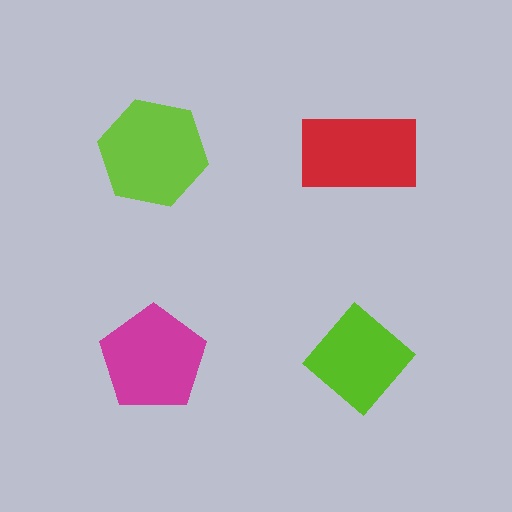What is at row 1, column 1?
A lime hexagon.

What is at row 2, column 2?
A lime diamond.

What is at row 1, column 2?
A red rectangle.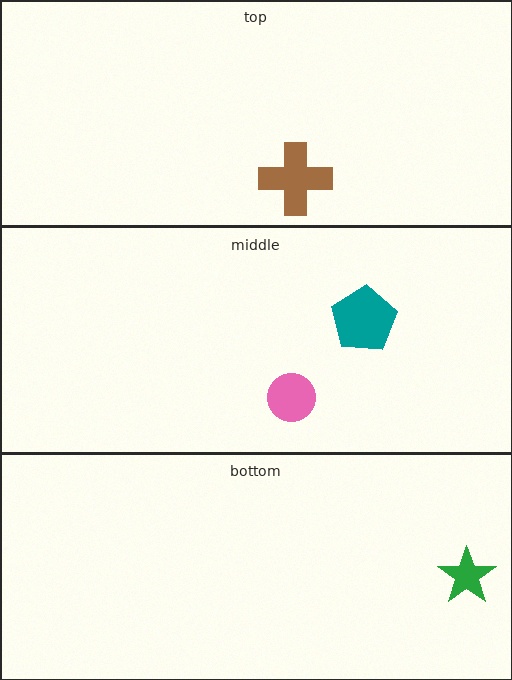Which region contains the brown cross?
The top region.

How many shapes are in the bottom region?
1.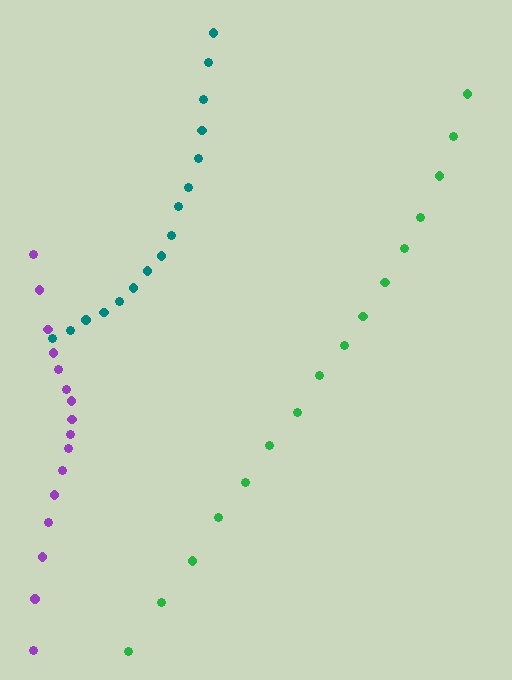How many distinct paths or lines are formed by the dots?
There are 3 distinct paths.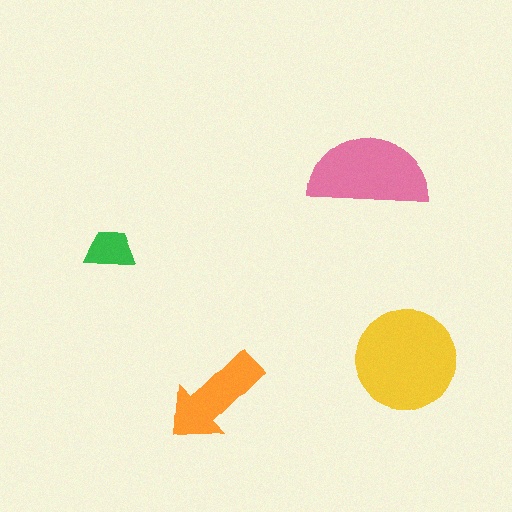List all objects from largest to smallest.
The yellow circle, the pink semicircle, the orange arrow, the green trapezoid.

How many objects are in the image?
There are 4 objects in the image.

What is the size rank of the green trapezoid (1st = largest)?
4th.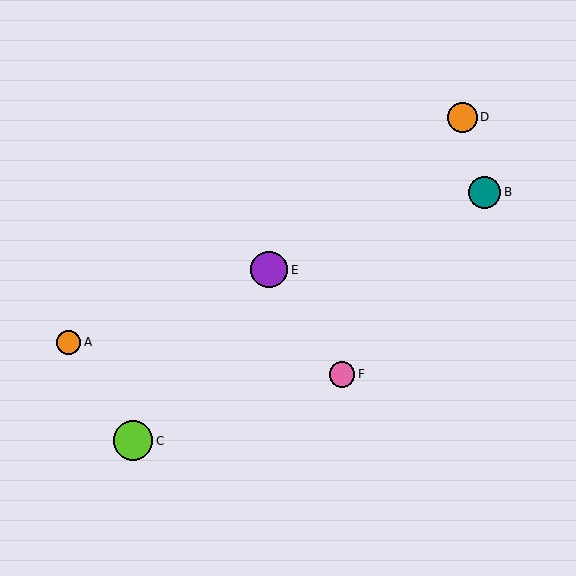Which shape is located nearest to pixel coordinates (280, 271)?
The purple circle (labeled E) at (269, 270) is nearest to that location.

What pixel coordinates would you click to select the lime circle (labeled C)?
Click at (133, 441) to select the lime circle C.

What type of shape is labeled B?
Shape B is a teal circle.